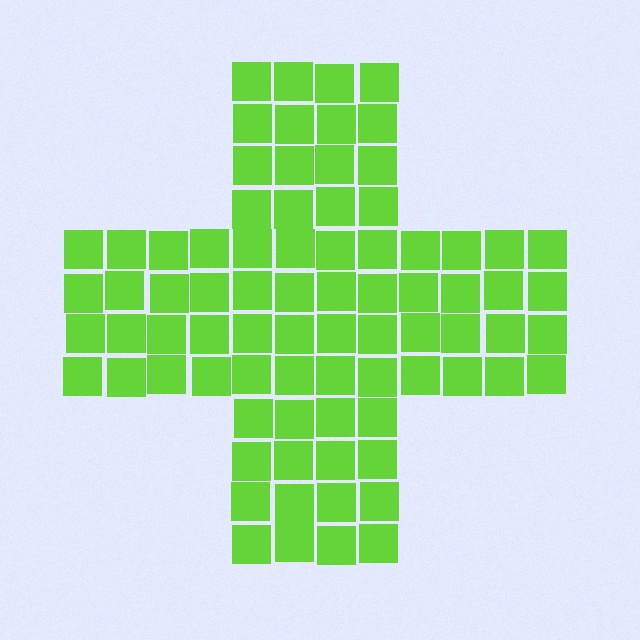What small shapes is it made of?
It is made of small squares.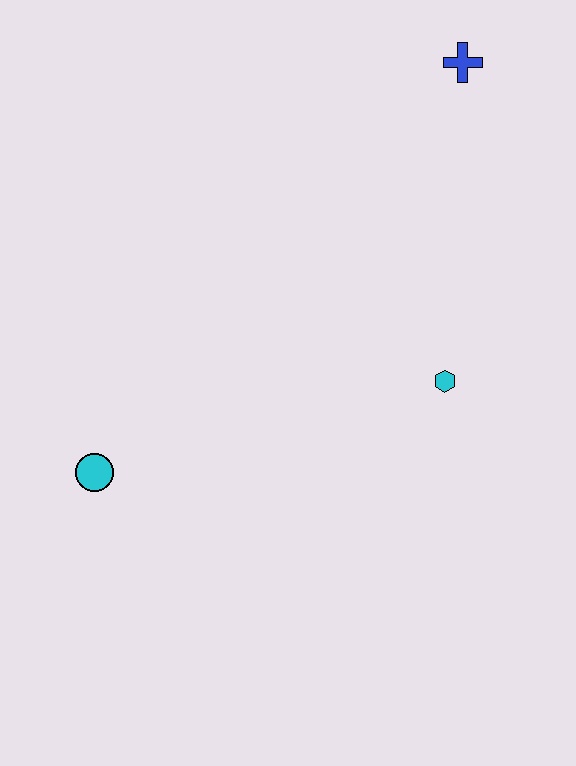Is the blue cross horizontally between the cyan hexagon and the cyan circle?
No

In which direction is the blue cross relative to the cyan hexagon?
The blue cross is above the cyan hexagon.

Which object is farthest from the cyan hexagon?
The cyan circle is farthest from the cyan hexagon.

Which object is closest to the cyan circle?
The cyan hexagon is closest to the cyan circle.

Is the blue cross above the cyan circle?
Yes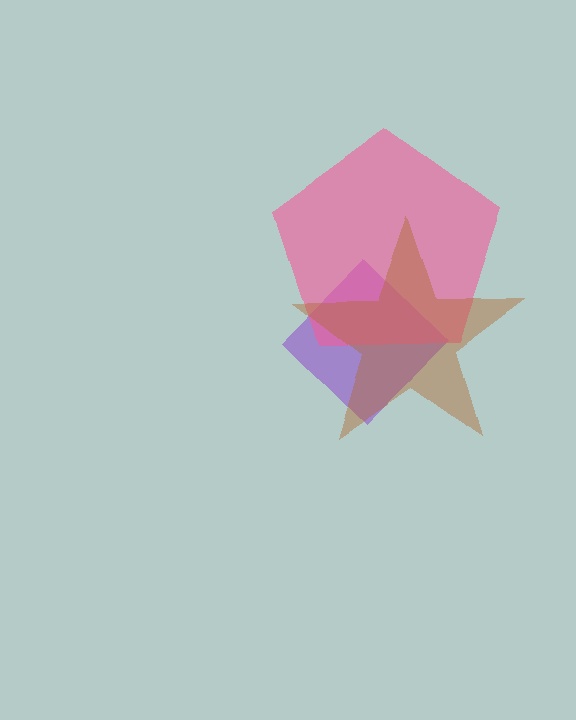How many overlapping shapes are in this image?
There are 3 overlapping shapes in the image.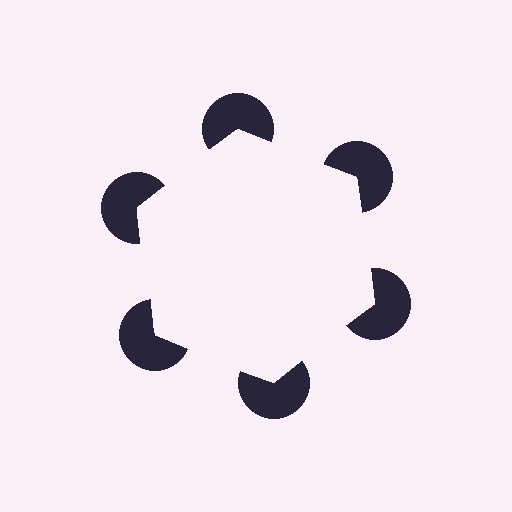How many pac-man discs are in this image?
There are 6 — one at each vertex of the illusory hexagon.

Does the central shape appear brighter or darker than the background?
It typically appears slightly brighter than the background, even though no actual brightness change is drawn.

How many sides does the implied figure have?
6 sides.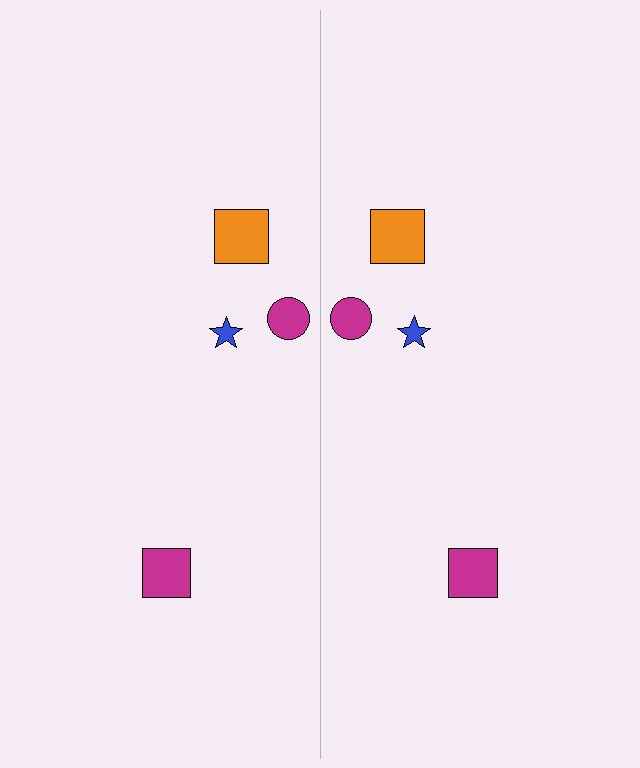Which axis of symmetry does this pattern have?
The pattern has a vertical axis of symmetry running through the center of the image.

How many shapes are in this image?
There are 8 shapes in this image.